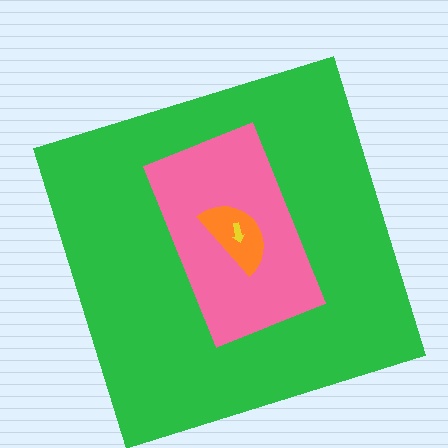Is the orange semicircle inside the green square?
Yes.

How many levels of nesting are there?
4.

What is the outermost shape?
The green square.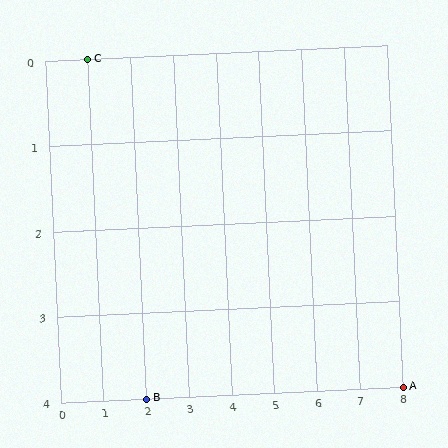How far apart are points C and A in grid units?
Points C and A are 7 columns and 4 rows apart (about 8.1 grid units diagonally).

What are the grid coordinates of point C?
Point C is at grid coordinates (1, 0).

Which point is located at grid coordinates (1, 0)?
Point C is at (1, 0).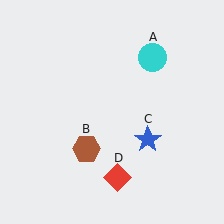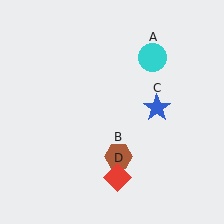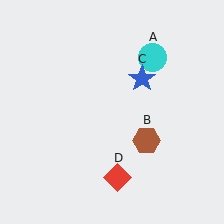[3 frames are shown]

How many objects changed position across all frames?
2 objects changed position: brown hexagon (object B), blue star (object C).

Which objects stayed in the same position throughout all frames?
Cyan circle (object A) and red diamond (object D) remained stationary.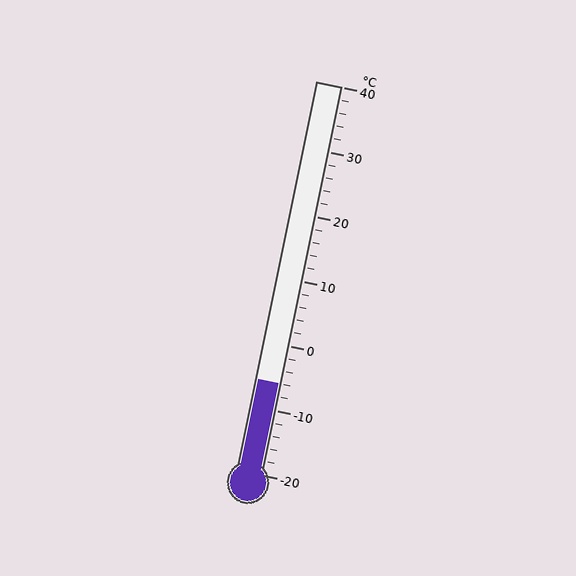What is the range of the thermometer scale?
The thermometer scale ranges from -20°C to 40°C.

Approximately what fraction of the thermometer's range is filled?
The thermometer is filled to approximately 25% of its range.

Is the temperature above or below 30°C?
The temperature is below 30°C.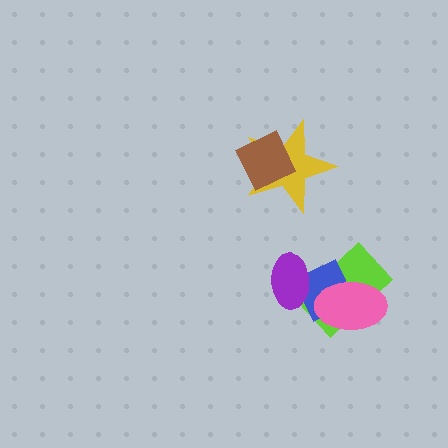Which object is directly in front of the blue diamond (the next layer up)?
The purple ellipse is directly in front of the blue diamond.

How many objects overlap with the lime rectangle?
3 objects overlap with the lime rectangle.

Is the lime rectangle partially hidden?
Yes, it is partially covered by another shape.